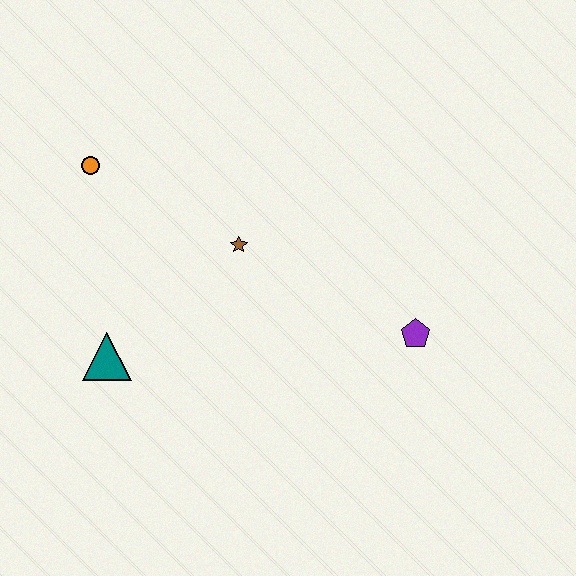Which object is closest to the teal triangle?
The brown star is closest to the teal triangle.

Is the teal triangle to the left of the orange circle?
No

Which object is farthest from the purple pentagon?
The orange circle is farthest from the purple pentagon.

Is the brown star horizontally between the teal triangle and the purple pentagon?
Yes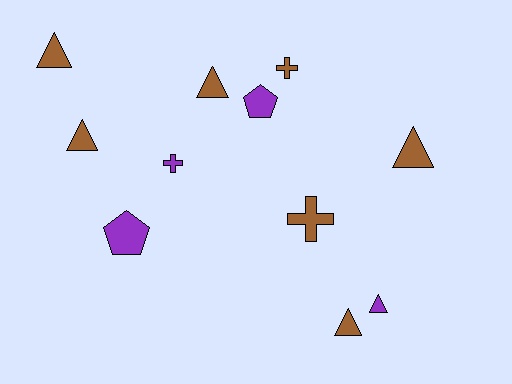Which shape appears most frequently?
Triangle, with 6 objects.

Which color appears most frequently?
Brown, with 7 objects.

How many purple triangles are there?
There is 1 purple triangle.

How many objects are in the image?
There are 11 objects.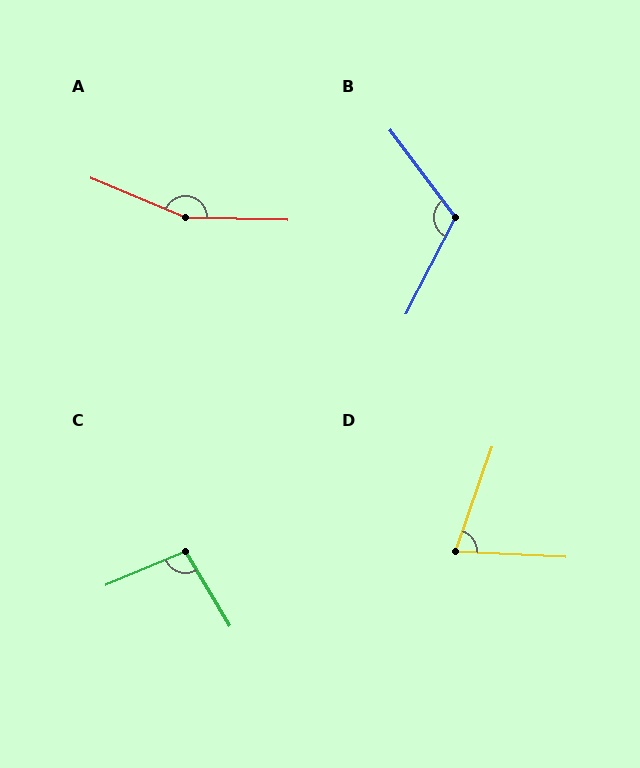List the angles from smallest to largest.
D (73°), C (98°), B (116°), A (159°).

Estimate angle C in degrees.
Approximately 98 degrees.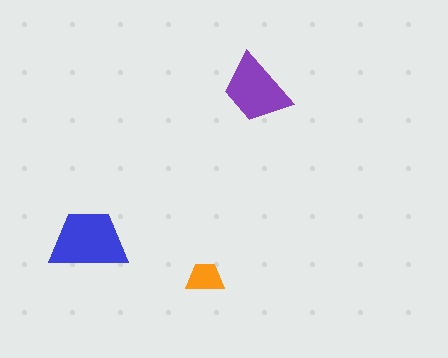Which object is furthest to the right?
The purple trapezoid is rightmost.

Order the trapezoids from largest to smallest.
the blue one, the purple one, the orange one.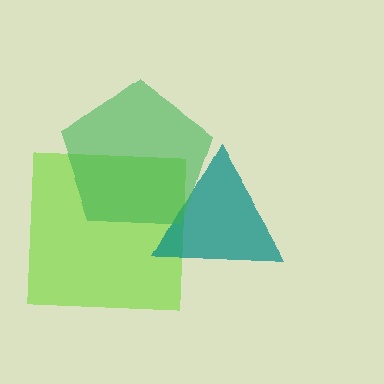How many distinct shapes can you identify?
There are 3 distinct shapes: a lime square, a teal triangle, a green pentagon.